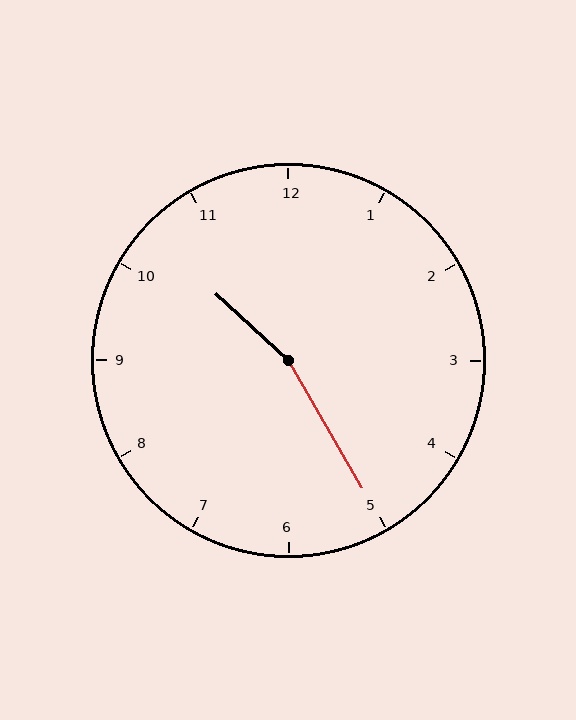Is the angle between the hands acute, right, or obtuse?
It is obtuse.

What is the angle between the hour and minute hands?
Approximately 162 degrees.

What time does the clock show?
10:25.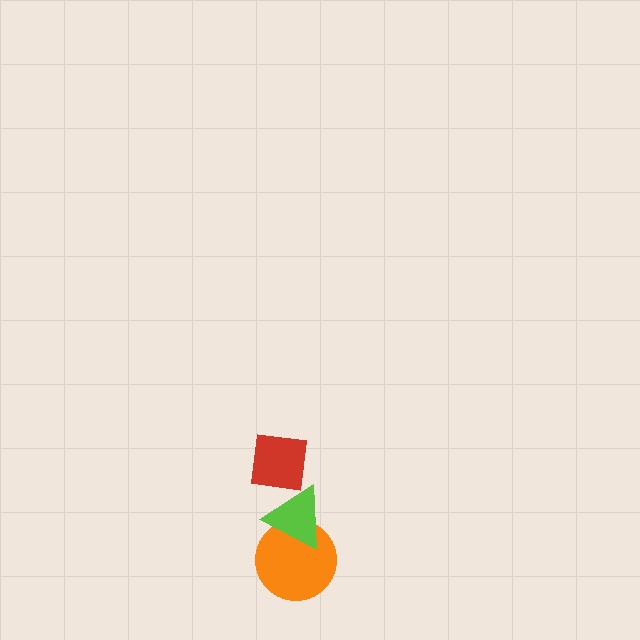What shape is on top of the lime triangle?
The red square is on top of the lime triangle.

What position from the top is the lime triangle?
The lime triangle is 2nd from the top.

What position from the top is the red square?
The red square is 1st from the top.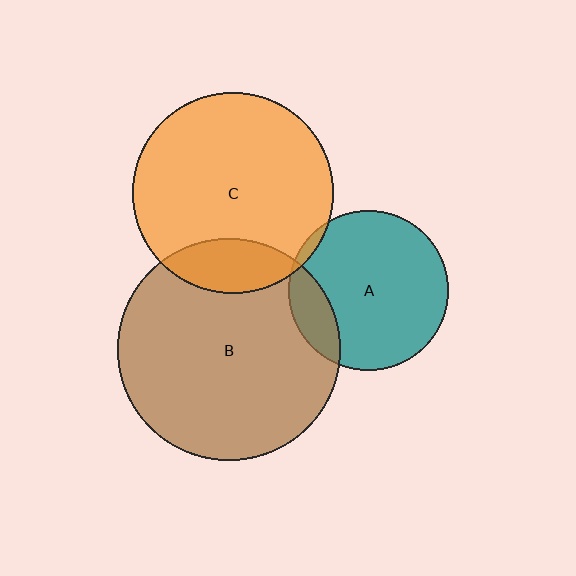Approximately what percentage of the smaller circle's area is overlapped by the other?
Approximately 15%.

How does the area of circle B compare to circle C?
Approximately 1.2 times.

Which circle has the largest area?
Circle B (brown).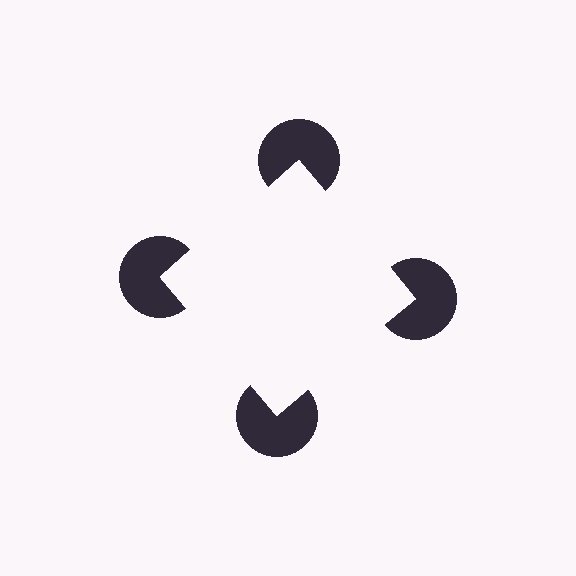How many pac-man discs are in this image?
There are 4 — one at each vertex of the illusory square.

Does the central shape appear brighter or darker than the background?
It typically appears slightly brighter than the background, even though no actual brightness change is drawn.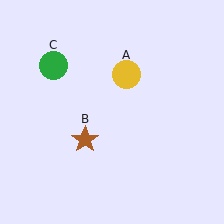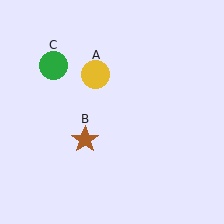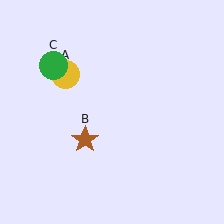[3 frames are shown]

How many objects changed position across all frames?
1 object changed position: yellow circle (object A).